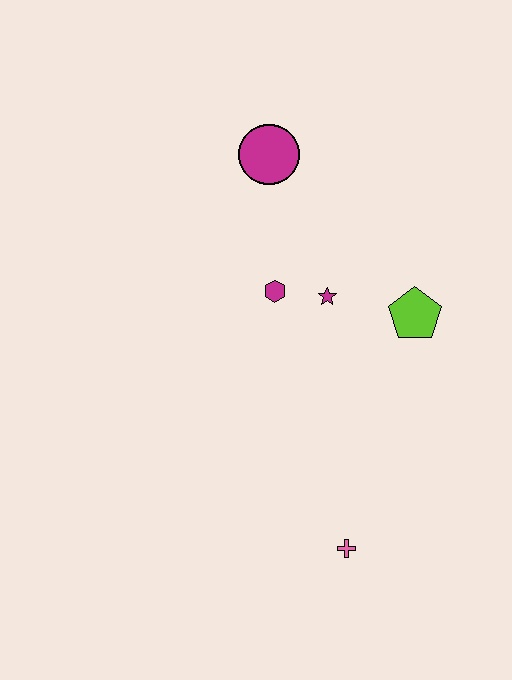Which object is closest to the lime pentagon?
The magenta star is closest to the lime pentagon.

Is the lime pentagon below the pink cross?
No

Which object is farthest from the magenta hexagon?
The pink cross is farthest from the magenta hexagon.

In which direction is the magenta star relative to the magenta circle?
The magenta star is below the magenta circle.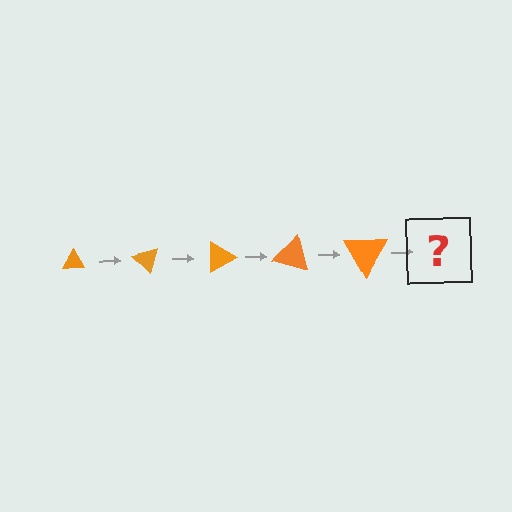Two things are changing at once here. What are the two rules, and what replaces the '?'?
The two rules are that the triangle grows larger each step and it rotates 45 degrees each step. The '?' should be a triangle, larger than the previous one and rotated 225 degrees from the start.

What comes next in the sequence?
The next element should be a triangle, larger than the previous one and rotated 225 degrees from the start.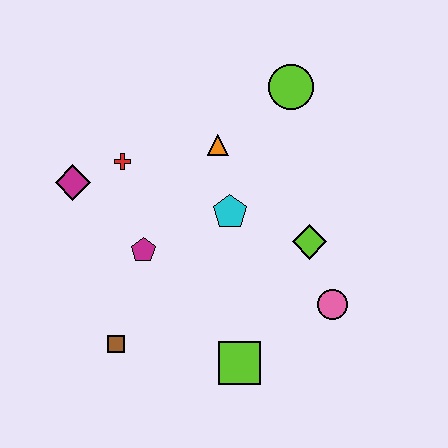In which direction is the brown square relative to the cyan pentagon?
The brown square is below the cyan pentagon.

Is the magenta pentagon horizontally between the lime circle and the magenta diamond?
Yes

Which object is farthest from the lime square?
The lime circle is farthest from the lime square.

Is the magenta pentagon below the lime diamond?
Yes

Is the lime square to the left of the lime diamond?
Yes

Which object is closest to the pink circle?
The lime diamond is closest to the pink circle.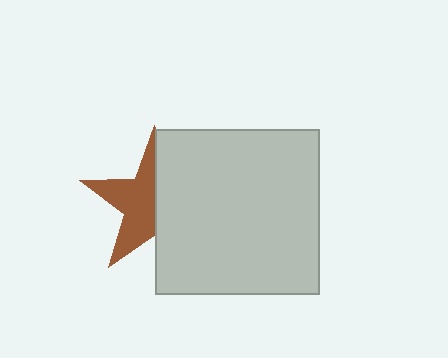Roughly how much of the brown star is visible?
About half of it is visible (roughly 52%).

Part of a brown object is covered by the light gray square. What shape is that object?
It is a star.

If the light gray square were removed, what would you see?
You would see the complete brown star.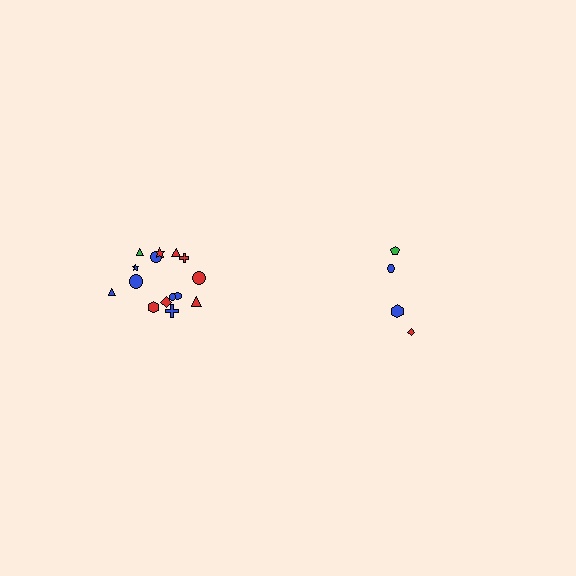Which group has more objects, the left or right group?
The left group.